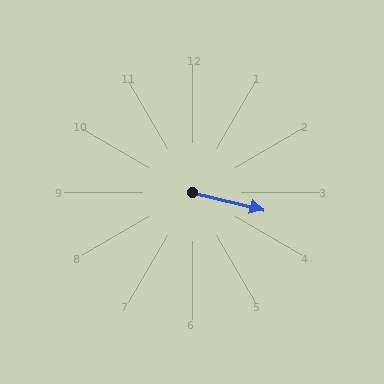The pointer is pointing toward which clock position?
Roughly 3 o'clock.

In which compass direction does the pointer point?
East.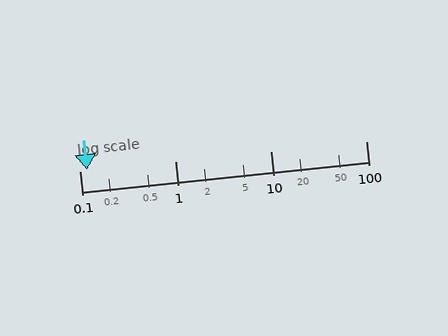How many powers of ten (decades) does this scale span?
The scale spans 3 decades, from 0.1 to 100.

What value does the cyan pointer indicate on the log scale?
The pointer indicates approximately 0.12.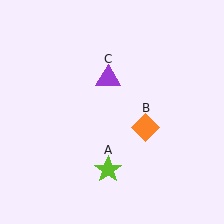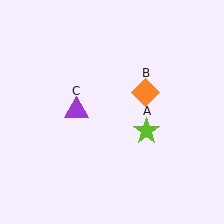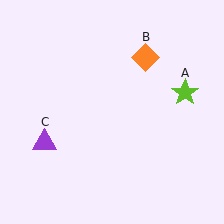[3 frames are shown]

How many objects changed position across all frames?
3 objects changed position: lime star (object A), orange diamond (object B), purple triangle (object C).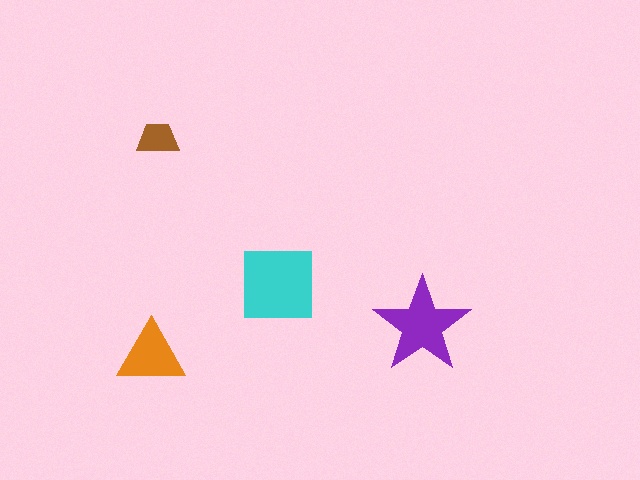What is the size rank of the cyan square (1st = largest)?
1st.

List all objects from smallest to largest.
The brown trapezoid, the orange triangle, the purple star, the cyan square.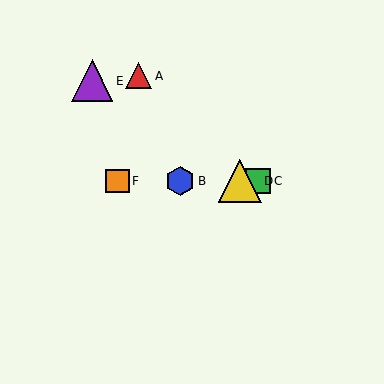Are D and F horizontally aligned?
Yes, both are at y≈181.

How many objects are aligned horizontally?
4 objects (B, C, D, F) are aligned horizontally.